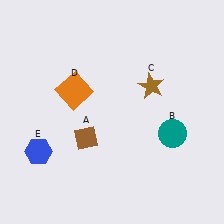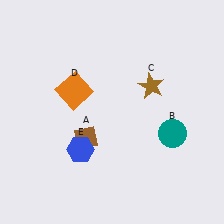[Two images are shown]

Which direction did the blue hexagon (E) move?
The blue hexagon (E) moved right.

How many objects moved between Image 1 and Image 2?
1 object moved between the two images.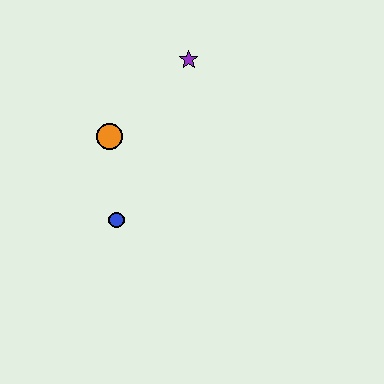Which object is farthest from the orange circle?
The purple star is farthest from the orange circle.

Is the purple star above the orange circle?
Yes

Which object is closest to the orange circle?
The blue circle is closest to the orange circle.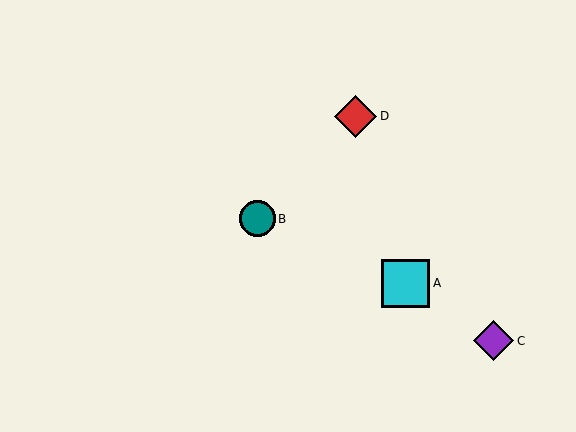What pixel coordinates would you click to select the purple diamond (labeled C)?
Click at (494, 341) to select the purple diamond C.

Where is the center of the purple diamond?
The center of the purple diamond is at (494, 341).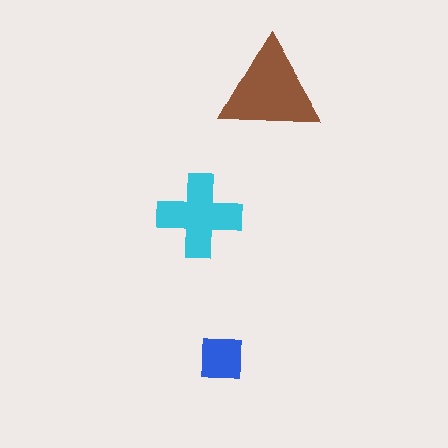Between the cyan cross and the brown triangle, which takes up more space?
The brown triangle.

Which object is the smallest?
The blue square.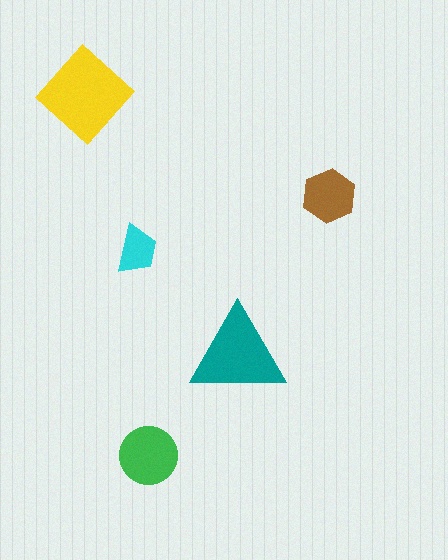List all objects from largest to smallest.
The yellow diamond, the teal triangle, the green circle, the brown hexagon, the cyan trapezoid.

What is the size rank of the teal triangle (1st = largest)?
2nd.